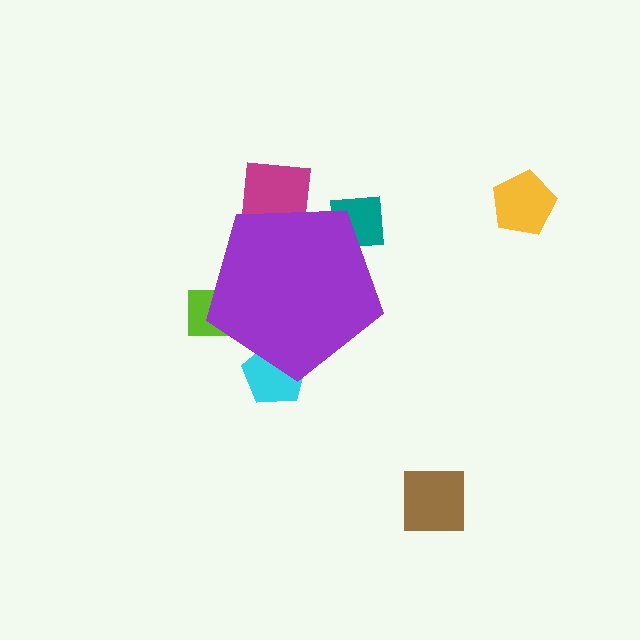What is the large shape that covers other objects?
A purple pentagon.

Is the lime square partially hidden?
Yes, the lime square is partially hidden behind the purple pentagon.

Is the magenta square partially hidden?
Yes, the magenta square is partially hidden behind the purple pentagon.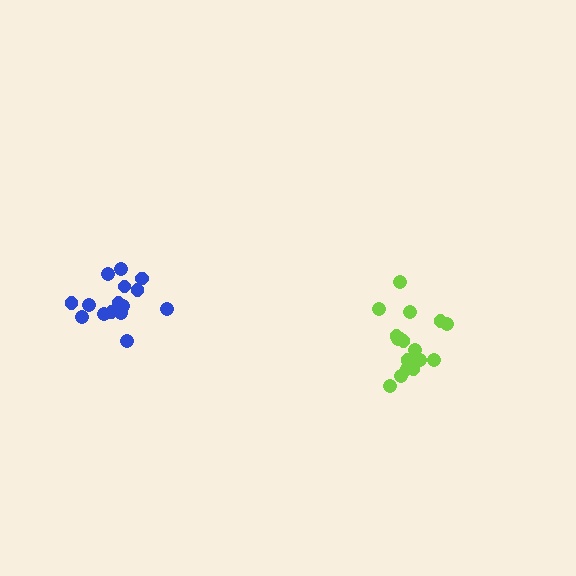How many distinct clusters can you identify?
There are 2 distinct clusters.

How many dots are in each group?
Group 1: 15 dots, Group 2: 17 dots (32 total).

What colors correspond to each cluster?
The clusters are colored: blue, lime.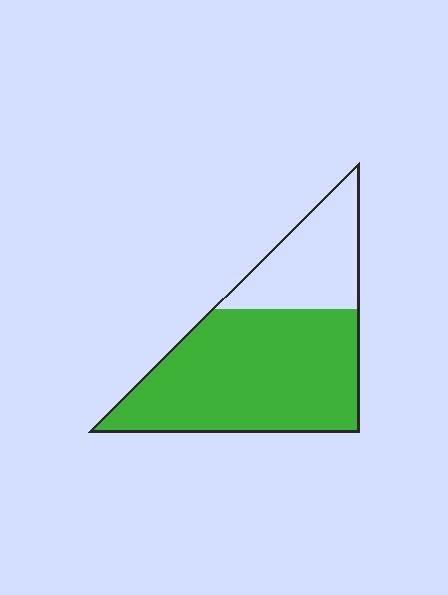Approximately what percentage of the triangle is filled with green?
Approximately 70%.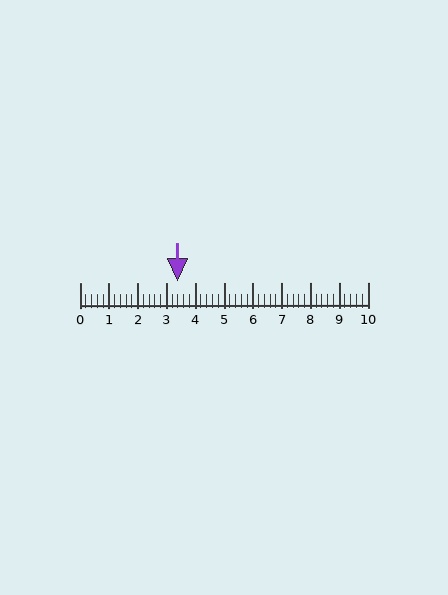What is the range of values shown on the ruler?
The ruler shows values from 0 to 10.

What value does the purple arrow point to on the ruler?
The purple arrow points to approximately 3.4.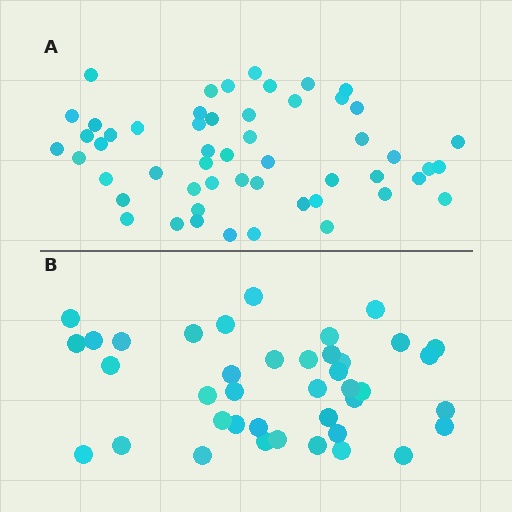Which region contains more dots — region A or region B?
Region A (the top region) has more dots.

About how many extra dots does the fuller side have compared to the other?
Region A has approximately 15 more dots than region B.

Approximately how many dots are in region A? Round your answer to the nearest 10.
About 50 dots. (The exact count is 53, which rounds to 50.)